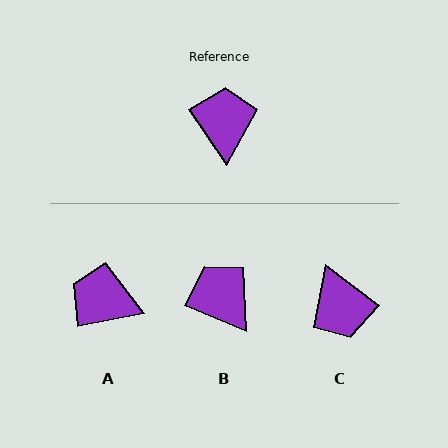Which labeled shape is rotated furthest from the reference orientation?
C, about 161 degrees away.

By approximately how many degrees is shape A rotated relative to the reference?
Approximately 67 degrees counter-clockwise.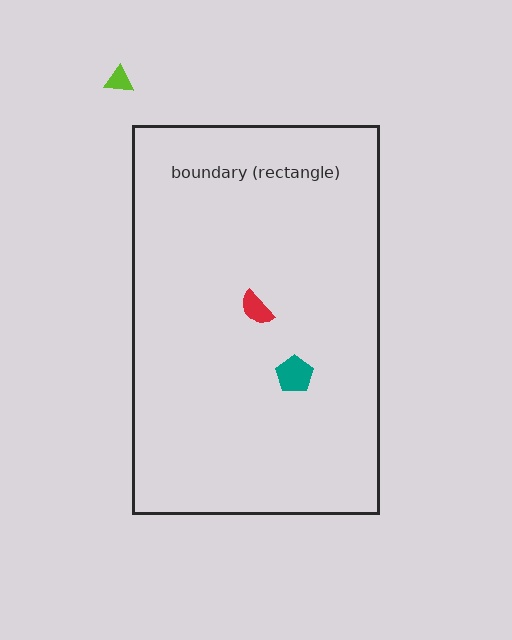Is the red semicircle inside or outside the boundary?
Inside.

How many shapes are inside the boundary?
2 inside, 1 outside.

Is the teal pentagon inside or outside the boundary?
Inside.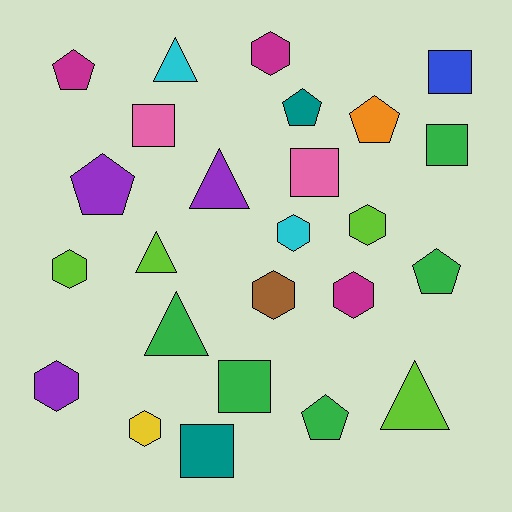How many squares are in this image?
There are 6 squares.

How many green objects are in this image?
There are 5 green objects.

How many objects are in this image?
There are 25 objects.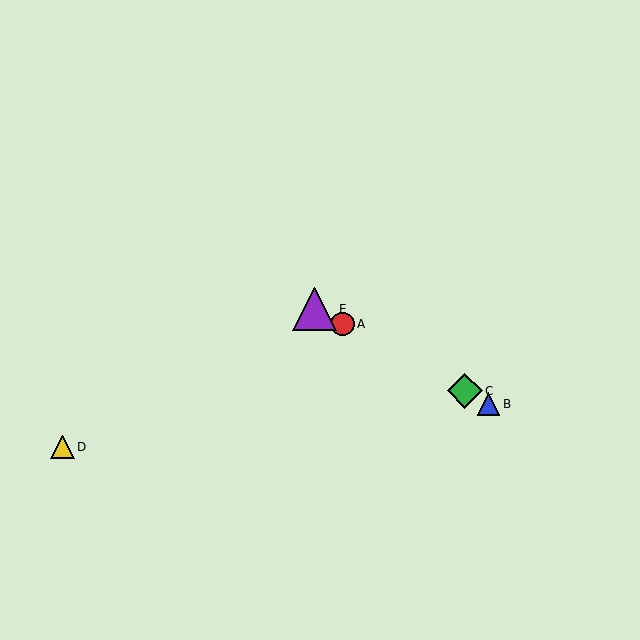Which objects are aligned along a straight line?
Objects A, B, C, E are aligned along a straight line.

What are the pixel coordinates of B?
Object B is at (489, 404).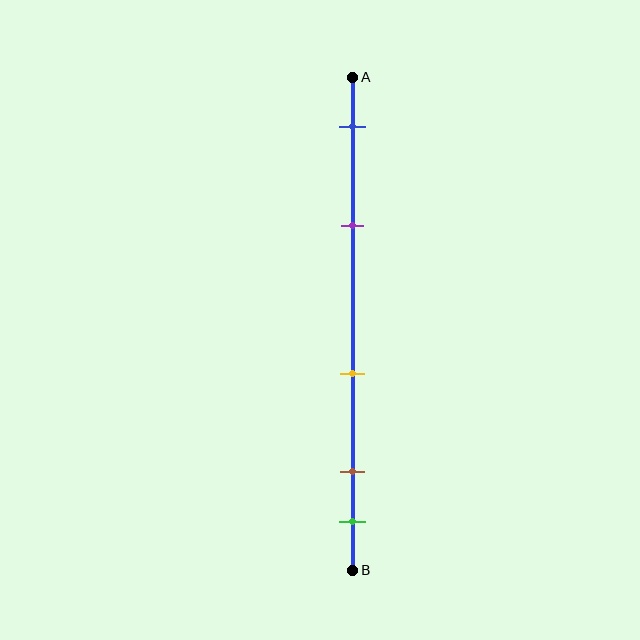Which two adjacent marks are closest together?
The brown and green marks are the closest adjacent pair.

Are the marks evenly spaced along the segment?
No, the marks are not evenly spaced.